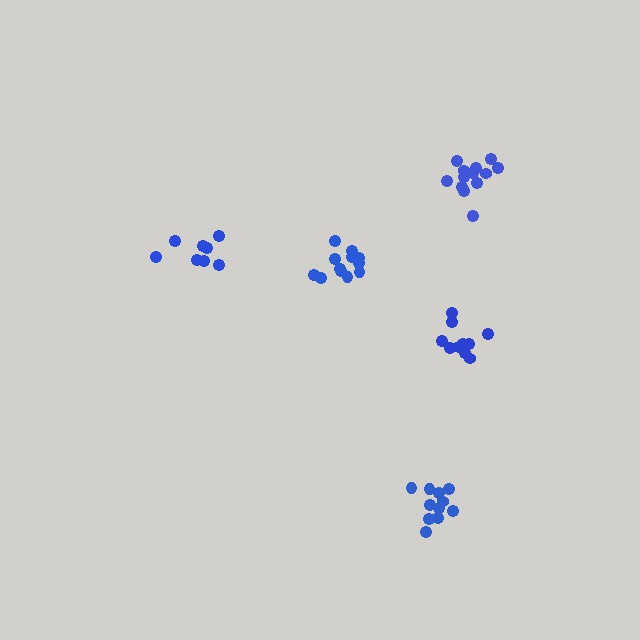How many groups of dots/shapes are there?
There are 5 groups.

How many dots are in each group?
Group 1: 8 dots, Group 2: 11 dots, Group 3: 11 dots, Group 4: 12 dots, Group 5: 13 dots (55 total).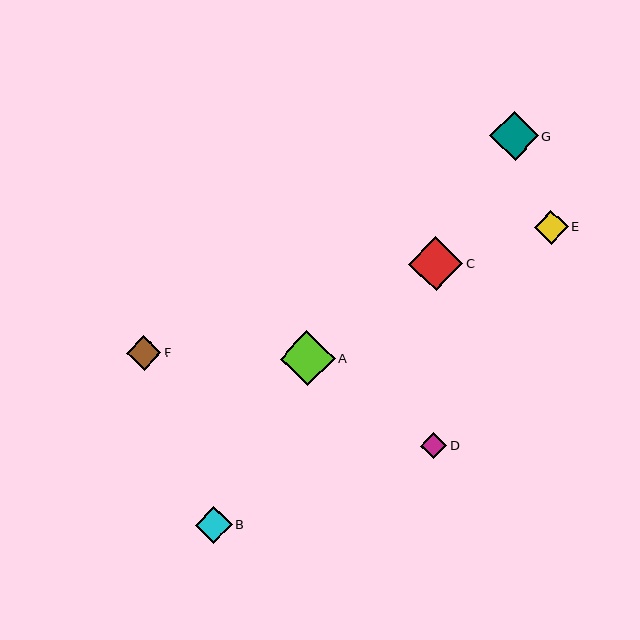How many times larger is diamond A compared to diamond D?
Diamond A is approximately 2.1 times the size of diamond D.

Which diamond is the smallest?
Diamond D is the smallest with a size of approximately 26 pixels.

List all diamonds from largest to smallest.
From largest to smallest: A, C, G, B, F, E, D.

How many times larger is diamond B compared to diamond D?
Diamond B is approximately 1.4 times the size of diamond D.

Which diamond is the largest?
Diamond A is the largest with a size of approximately 55 pixels.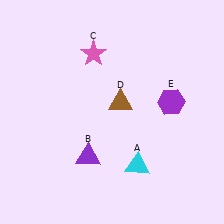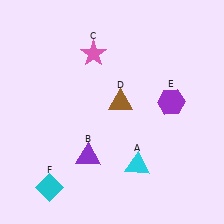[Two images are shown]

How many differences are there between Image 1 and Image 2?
There is 1 difference between the two images.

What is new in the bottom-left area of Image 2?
A cyan diamond (F) was added in the bottom-left area of Image 2.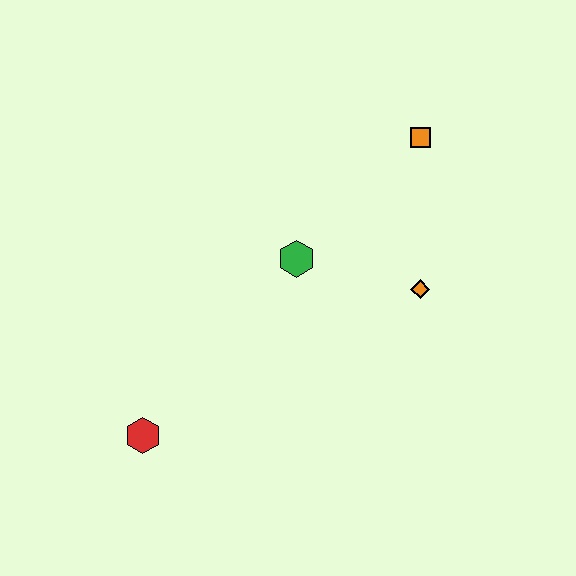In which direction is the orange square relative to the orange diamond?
The orange square is above the orange diamond.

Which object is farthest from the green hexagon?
The red hexagon is farthest from the green hexagon.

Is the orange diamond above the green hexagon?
No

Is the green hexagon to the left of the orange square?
Yes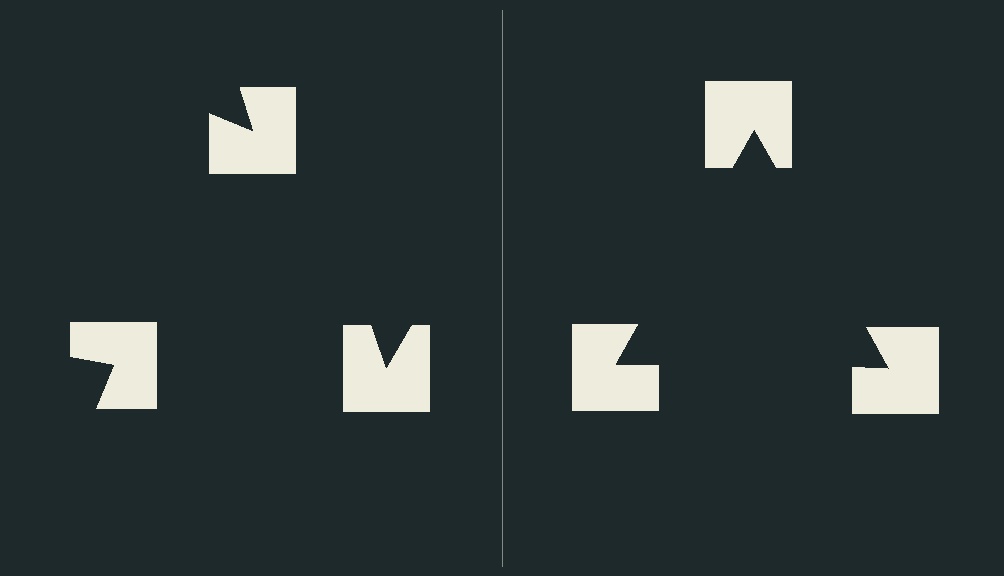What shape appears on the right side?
An illusory triangle.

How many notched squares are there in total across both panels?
6 — 3 on each side.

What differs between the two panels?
The notched squares are positioned identically on both sides; only the wedge orientations differ. On the right they align to a triangle; on the left they are misaligned.